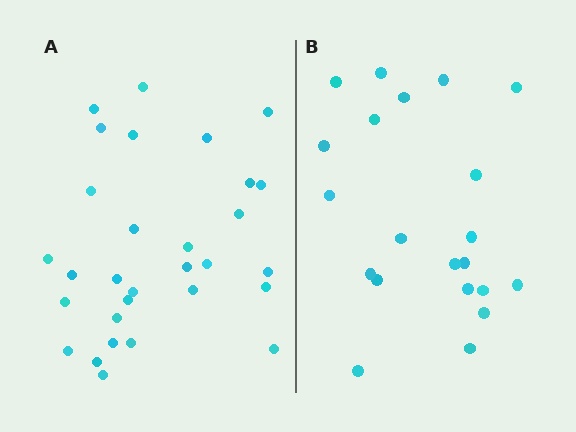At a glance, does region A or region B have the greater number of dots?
Region A (the left region) has more dots.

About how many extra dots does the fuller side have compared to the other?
Region A has roughly 8 or so more dots than region B.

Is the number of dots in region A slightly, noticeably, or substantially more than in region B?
Region A has noticeably more, but not dramatically so. The ratio is roughly 1.4 to 1.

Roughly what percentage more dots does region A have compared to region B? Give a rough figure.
About 45% more.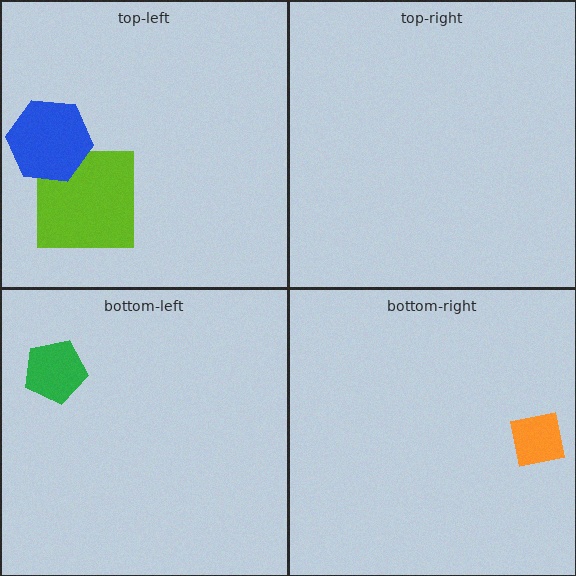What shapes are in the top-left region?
The lime square, the blue hexagon.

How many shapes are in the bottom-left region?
1.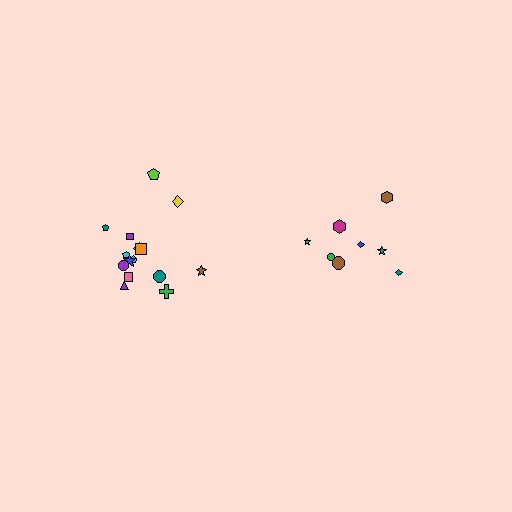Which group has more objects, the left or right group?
The left group.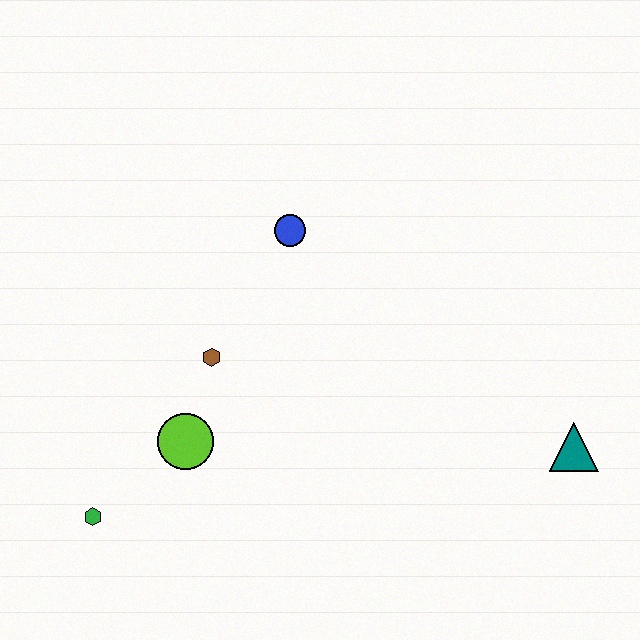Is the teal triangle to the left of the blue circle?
No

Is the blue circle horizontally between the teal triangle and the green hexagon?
Yes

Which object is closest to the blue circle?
The brown hexagon is closest to the blue circle.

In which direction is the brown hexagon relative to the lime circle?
The brown hexagon is above the lime circle.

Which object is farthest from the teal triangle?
The green hexagon is farthest from the teal triangle.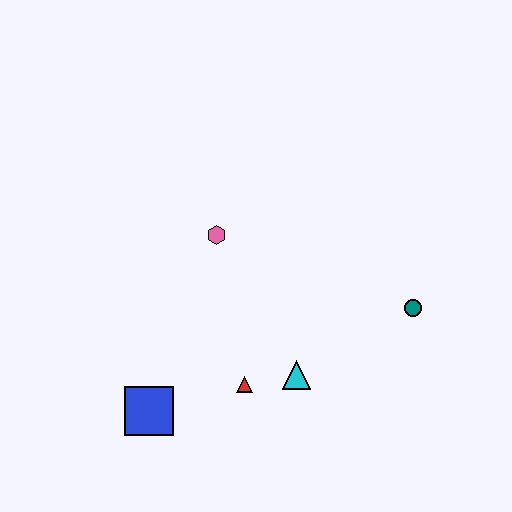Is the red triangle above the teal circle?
No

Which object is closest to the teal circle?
The cyan triangle is closest to the teal circle.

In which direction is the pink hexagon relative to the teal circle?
The pink hexagon is to the left of the teal circle.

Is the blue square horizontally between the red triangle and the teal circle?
No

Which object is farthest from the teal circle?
The blue square is farthest from the teal circle.